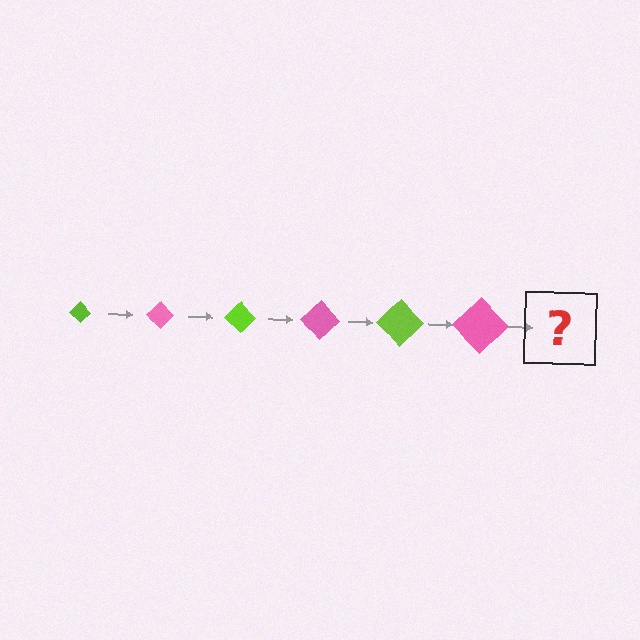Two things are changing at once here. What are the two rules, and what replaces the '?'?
The two rules are that the diamond grows larger each step and the color cycles through lime and pink. The '?' should be a lime diamond, larger than the previous one.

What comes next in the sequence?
The next element should be a lime diamond, larger than the previous one.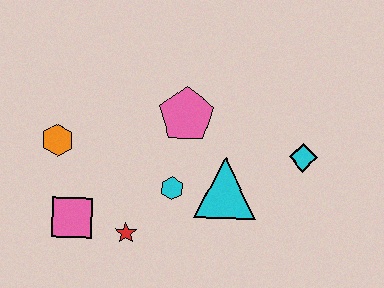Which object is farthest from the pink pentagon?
The pink square is farthest from the pink pentagon.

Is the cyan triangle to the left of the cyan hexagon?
No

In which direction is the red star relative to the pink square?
The red star is to the right of the pink square.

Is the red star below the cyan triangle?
Yes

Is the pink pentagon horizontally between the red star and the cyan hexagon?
No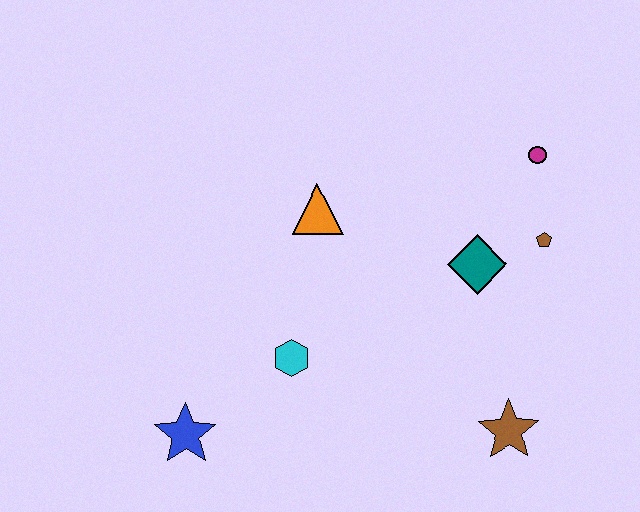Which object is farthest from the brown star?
The blue star is farthest from the brown star.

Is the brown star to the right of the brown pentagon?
No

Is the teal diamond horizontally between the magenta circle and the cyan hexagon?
Yes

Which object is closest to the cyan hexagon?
The blue star is closest to the cyan hexagon.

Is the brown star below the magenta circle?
Yes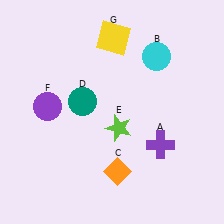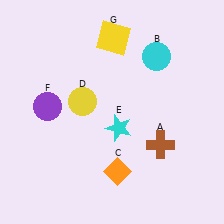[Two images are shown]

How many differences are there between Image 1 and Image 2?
There are 3 differences between the two images.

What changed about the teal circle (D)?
In Image 1, D is teal. In Image 2, it changed to yellow.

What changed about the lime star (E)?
In Image 1, E is lime. In Image 2, it changed to cyan.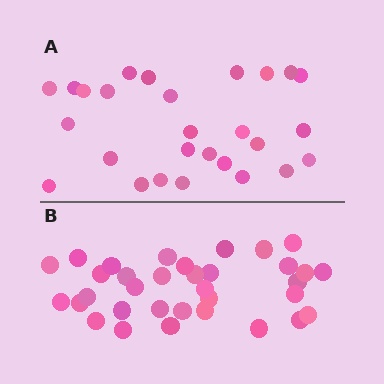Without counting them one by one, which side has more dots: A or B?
Region B (the bottom region) has more dots.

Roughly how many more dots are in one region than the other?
Region B has roughly 8 or so more dots than region A.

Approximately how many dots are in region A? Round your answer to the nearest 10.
About 30 dots. (The exact count is 27, which rounds to 30.)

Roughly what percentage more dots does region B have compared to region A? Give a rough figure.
About 25% more.